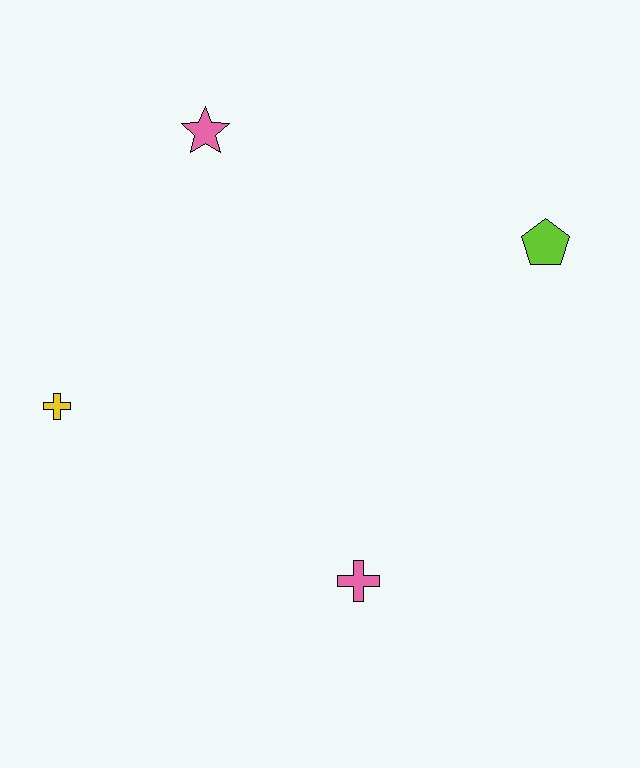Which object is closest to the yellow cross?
The pink star is closest to the yellow cross.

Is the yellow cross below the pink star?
Yes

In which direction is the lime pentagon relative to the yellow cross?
The lime pentagon is to the right of the yellow cross.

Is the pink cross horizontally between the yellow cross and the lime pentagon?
Yes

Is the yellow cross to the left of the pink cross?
Yes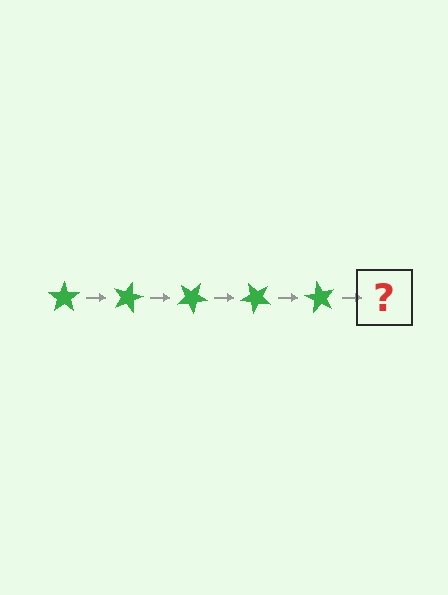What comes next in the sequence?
The next element should be a green star rotated 75 degrees.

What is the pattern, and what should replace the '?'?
The pattern is that the star rotates 15 degrees each step. The '?' should be a green star rotated 75 degrees.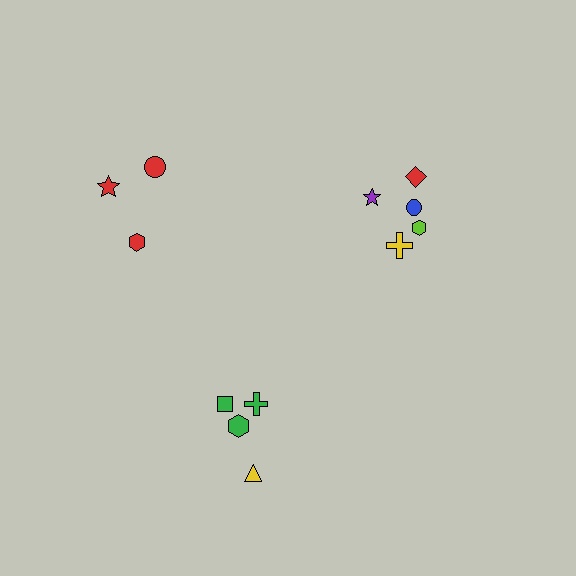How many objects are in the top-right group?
There are 5 objects.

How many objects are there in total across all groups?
There are 12 objects.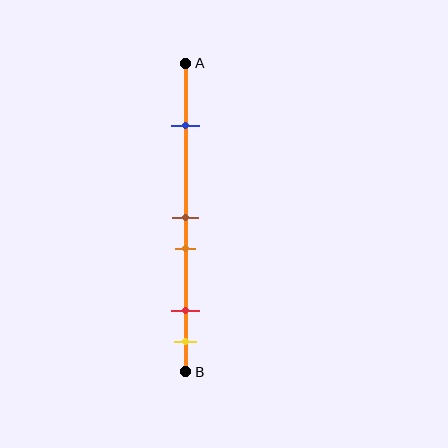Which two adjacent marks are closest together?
The brown and orange marks are the closest adjacent pair.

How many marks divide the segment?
There are 5 marks dividing the segment.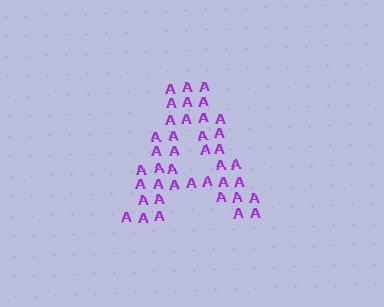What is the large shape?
The large shape is the letter A.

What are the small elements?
The small elements are letter A's.